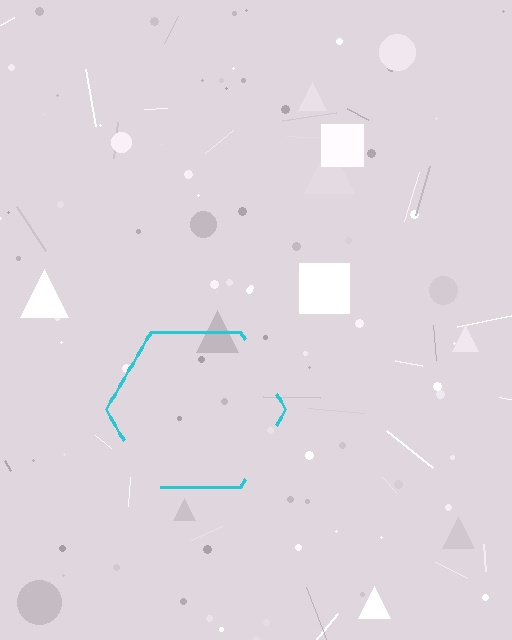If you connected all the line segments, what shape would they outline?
They would outline a hexagon.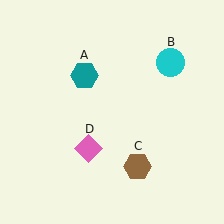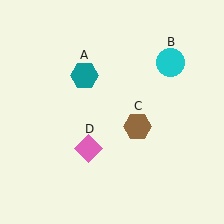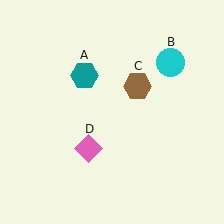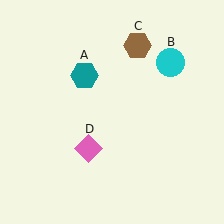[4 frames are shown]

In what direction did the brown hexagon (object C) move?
The brown hexagon (object C) moved up.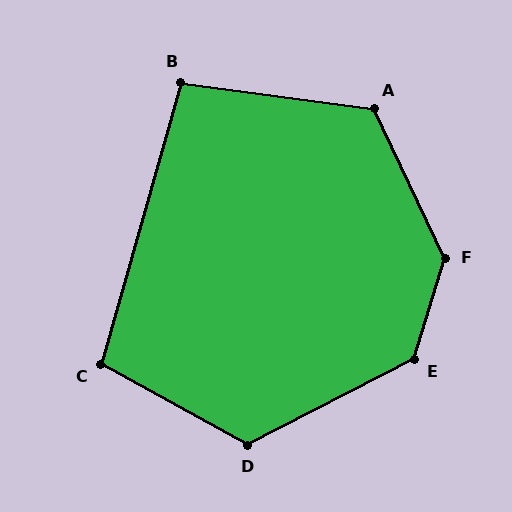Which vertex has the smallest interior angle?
B, at approximately 98 degrees.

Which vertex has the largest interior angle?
F, at approximately 138 degrees.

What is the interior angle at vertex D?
Approximately 124 degrees (obtuse).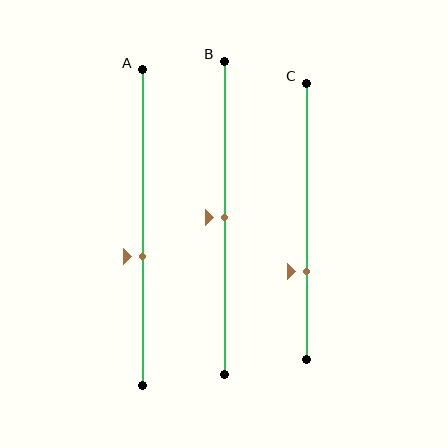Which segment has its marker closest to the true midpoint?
Segment B has its marker closest to the true midpoint.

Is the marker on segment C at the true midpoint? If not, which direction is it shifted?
No, the marker on segment C is shifted downward by about 18% of the segment length.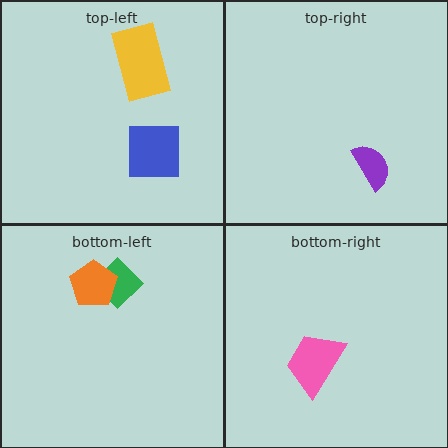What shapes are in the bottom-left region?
The green diamond, the orange pentagon.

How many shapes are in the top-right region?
1.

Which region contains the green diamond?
The bottom-left region.